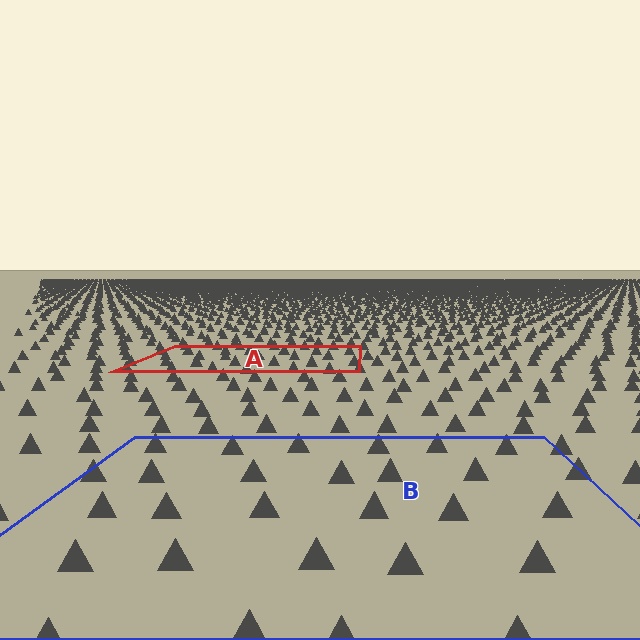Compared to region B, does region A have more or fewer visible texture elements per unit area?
Region A has more texture elements per unit area — they are packed more densely because it is farther away.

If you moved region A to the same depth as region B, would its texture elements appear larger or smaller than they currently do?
They would appear larger. At a closer depth, the same texture elements are projected at a bigger on-screen size.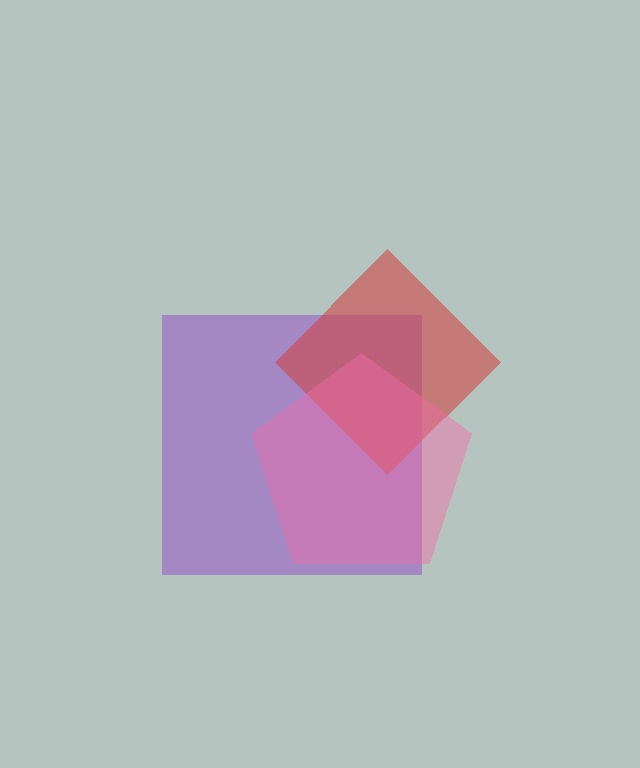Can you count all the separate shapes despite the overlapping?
Yes, there are 3 separate shapes.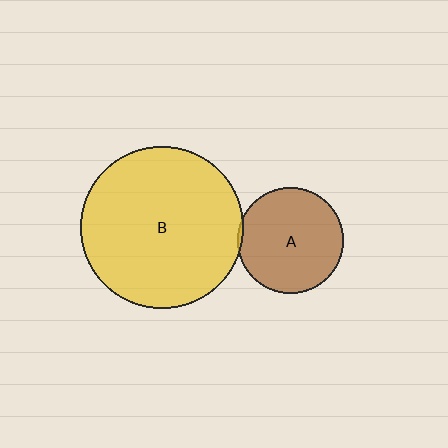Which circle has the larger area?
Circle B (yellow).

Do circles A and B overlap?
Yes.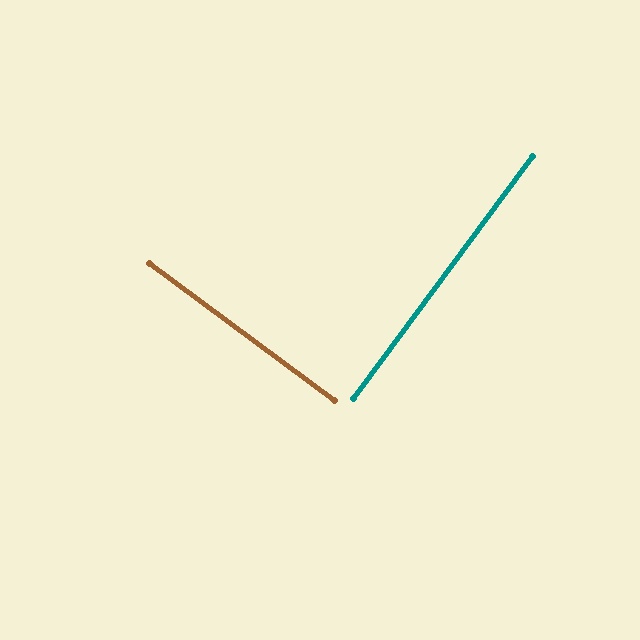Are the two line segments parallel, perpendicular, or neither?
Perpendicular — they meet at approximately 90°.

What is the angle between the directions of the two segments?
Approximately 90 degrees.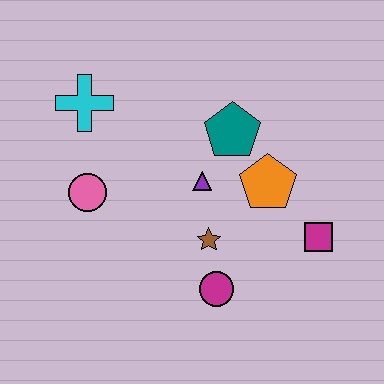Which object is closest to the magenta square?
The orange pentagon is closest to the magenta square.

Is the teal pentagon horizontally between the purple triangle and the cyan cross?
No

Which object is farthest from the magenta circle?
The cyan cross is farthest from the magenta circle.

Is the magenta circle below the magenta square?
Yes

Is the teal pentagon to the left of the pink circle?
No